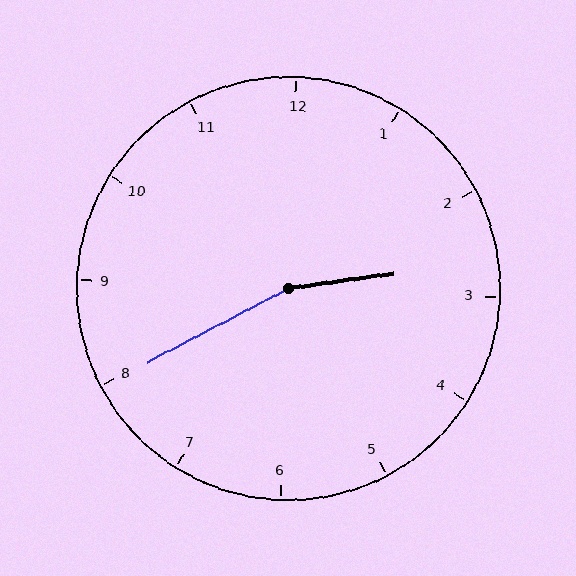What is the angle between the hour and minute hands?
Approximately 160 degrees.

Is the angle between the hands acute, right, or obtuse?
It is obtuse.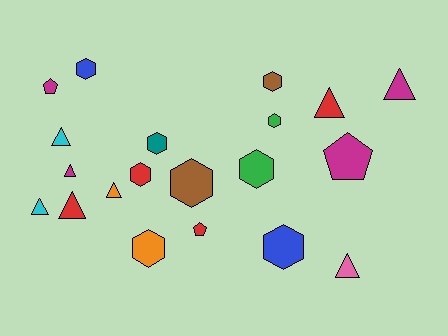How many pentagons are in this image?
There are 3 pentagons.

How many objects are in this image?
There are 20 objects.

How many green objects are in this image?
There are 2 green objects.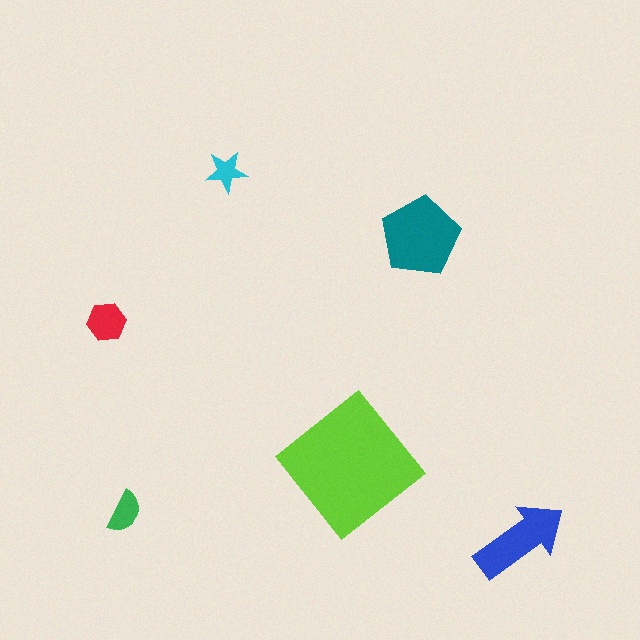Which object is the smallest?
The cyan star.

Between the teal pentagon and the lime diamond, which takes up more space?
The lime diamond.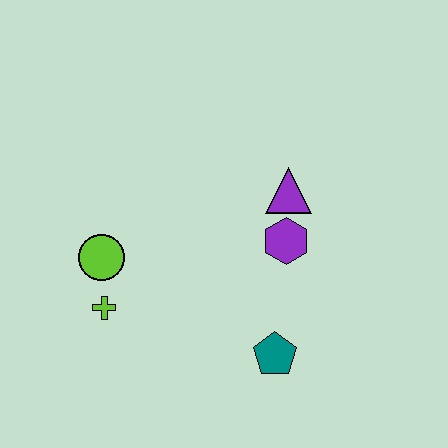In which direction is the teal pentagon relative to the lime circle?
The teal pentagon is to the right of the lime circle.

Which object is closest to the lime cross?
The lime circle is closest to the lime cross.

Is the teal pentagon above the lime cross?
No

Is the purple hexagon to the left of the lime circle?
No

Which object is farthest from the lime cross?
The purple triangle is farthest from the lime cross.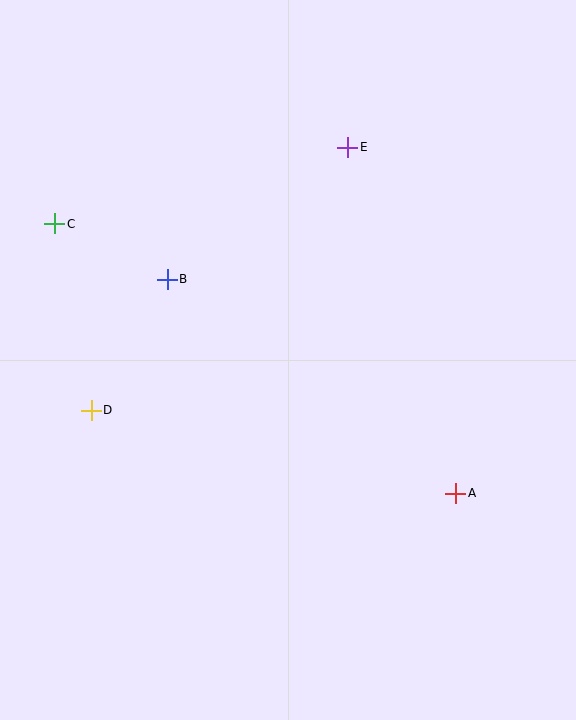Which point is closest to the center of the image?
Point B at (167, 279) is closest to the center.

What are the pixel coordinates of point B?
Point B is at (167, 279).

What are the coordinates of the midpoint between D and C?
The midpoint between D and C is at (73, 317).